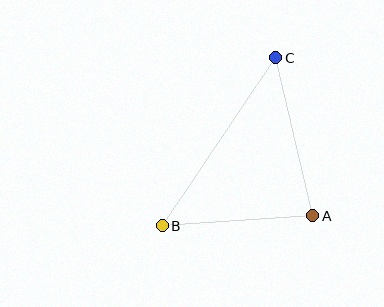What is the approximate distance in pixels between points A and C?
The distance between A and C is approximately 163 pixels.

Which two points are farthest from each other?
Points B and C are farthest from each other.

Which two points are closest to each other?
Points A and B are closest to each other.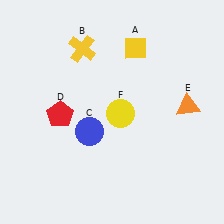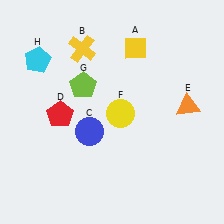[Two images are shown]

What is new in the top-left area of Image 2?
A lime pentagon (G) was added in the top-left area of Image 2.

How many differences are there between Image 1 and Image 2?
There are 2 differences between the two images.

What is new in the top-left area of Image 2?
A cyan pentagon (H) was added in the top-left area of Image 2.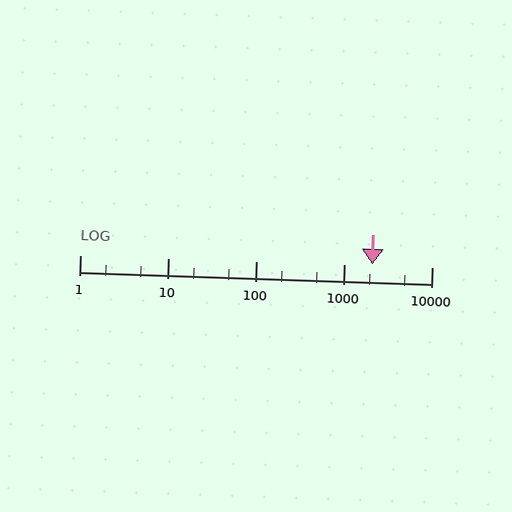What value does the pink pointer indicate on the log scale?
The pointer indicates approximately 2100.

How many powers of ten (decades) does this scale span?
The scale spans 4 decades, from 1 to 10000.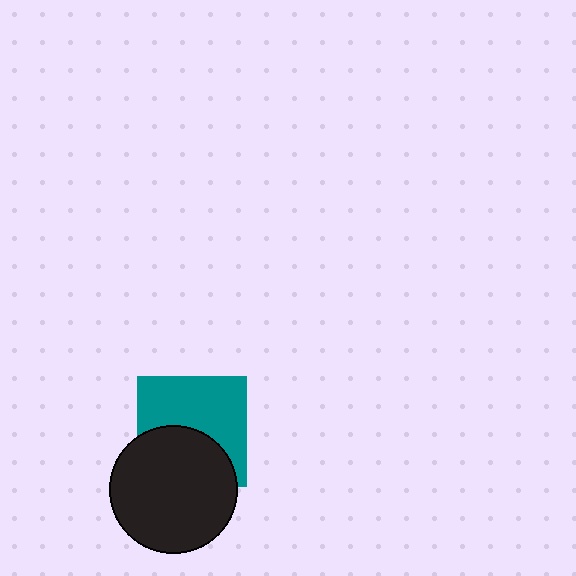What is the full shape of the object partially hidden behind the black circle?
The partially hidden object is a teal square.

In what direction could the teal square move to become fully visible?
The teal square could move up. That would shift it out from behind the black circle entirely.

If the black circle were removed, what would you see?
You would see the complete teal square.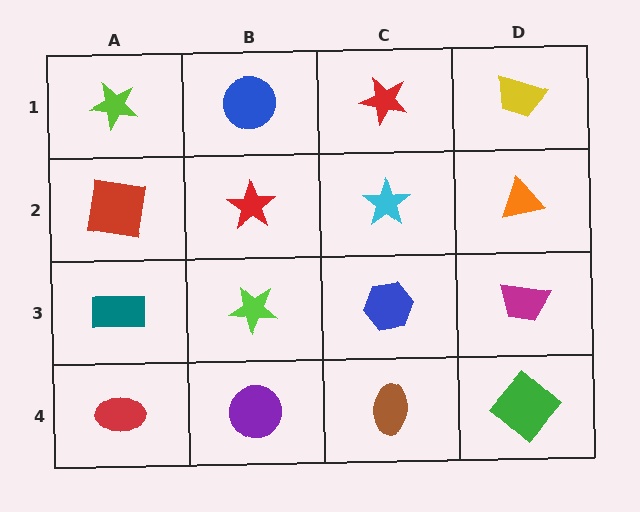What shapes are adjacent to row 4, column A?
A teal rectangle (row 3, column A), a purple circle (row 4, column B).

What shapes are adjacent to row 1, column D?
An orange triangle (row 2, column D), a red star (row 1, column C).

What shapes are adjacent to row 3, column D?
An orange triangle (row 2, column D), a green diamond (row 4, column D), a blue hexagon (row 3, column C).